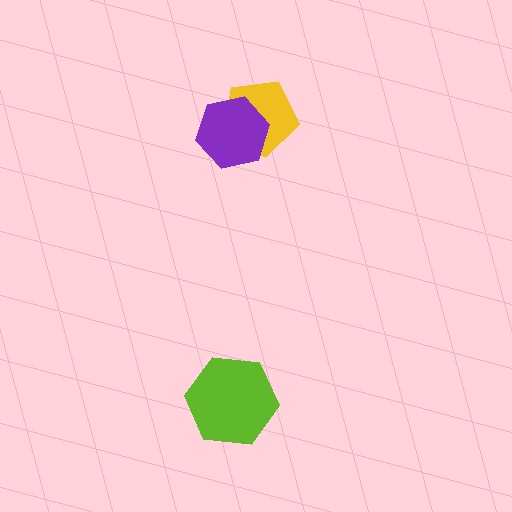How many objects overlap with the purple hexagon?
1 object overlaps with the purple hexagon.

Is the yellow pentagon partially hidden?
Yes, it is partially covered by another shape.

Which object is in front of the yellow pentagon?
The purple hexagon is in front of the yellow pentagon.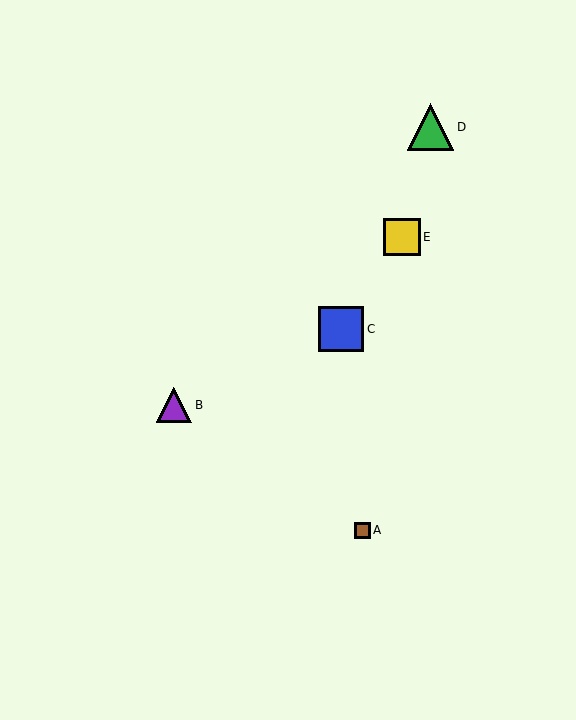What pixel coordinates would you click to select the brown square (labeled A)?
Click at (362, 530) to select the brown square A.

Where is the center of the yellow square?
The center of the yellow square is at (402, 237).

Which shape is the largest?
The green triangle (labeled D) is the largest.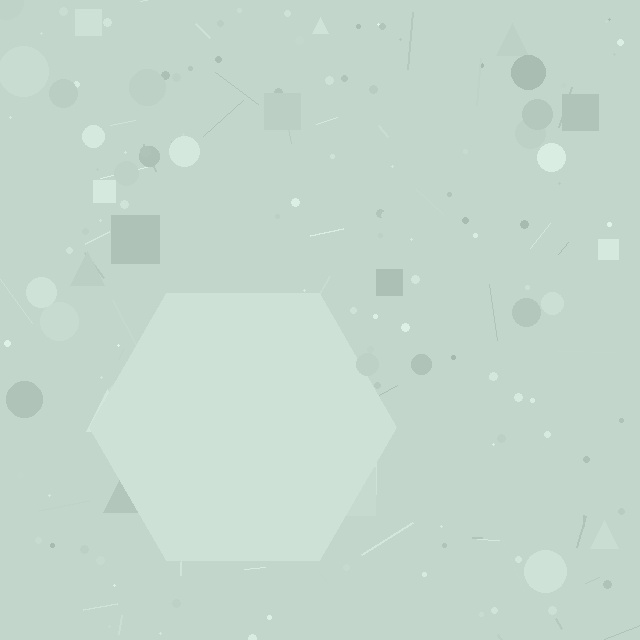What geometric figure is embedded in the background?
A hexagon is embedded in the background.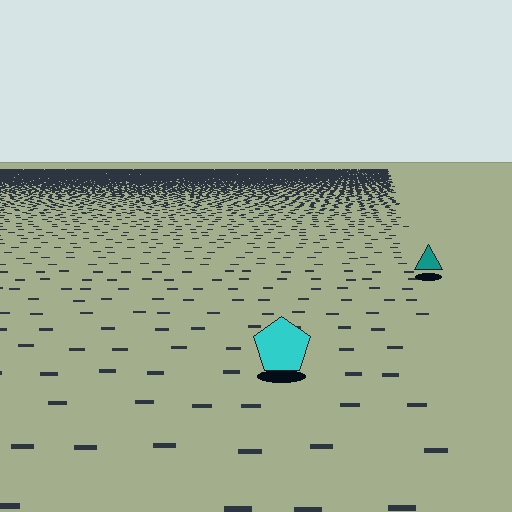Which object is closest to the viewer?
The cyan pentagon is closest. The texture marks near it are larger and more spread out.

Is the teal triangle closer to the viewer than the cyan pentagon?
No. The cyan pentagon is closer — you can tell from the texture gradient: the ground texture is coarser near it.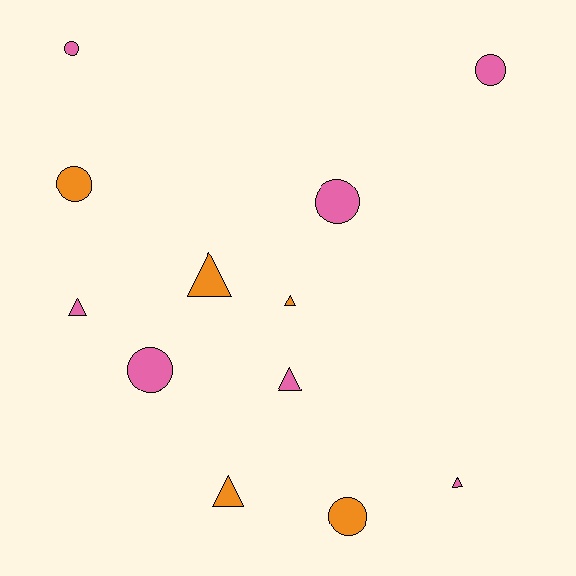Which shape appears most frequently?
Triangle, with 6 objects.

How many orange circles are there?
There are 2 orange circles.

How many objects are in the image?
There are 12 objects.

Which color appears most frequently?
Pink, with 7 objects.